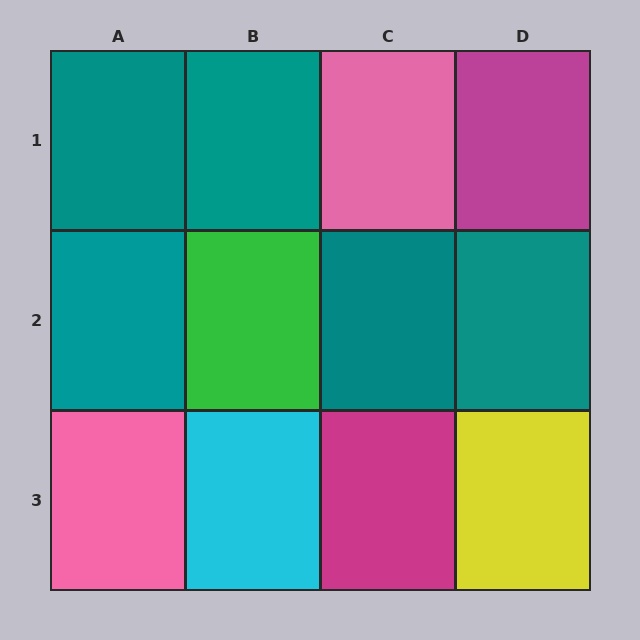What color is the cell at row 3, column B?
Cyan.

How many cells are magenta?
2 cells are magenta.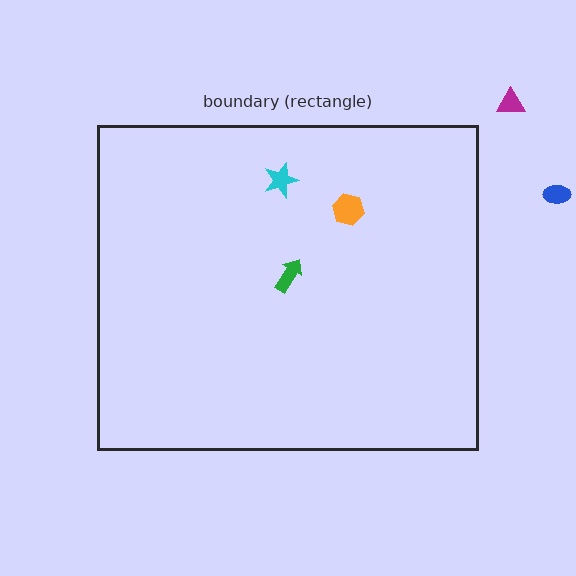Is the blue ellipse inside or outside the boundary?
Outside.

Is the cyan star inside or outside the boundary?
Inside.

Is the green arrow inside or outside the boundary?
Inside.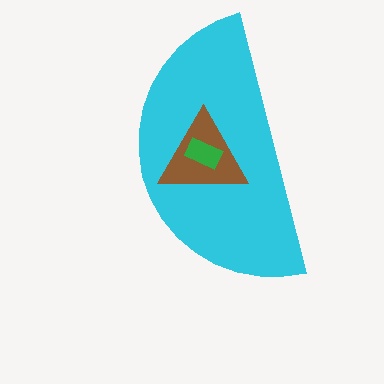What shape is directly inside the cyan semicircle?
The brown triangle.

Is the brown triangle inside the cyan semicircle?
Yes.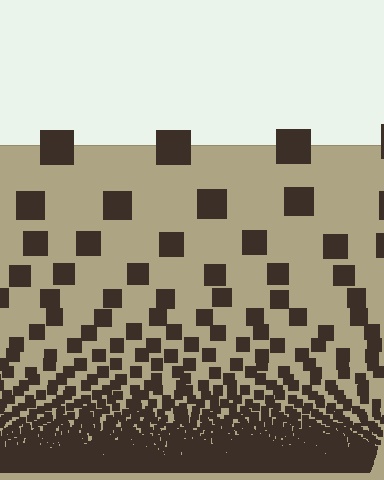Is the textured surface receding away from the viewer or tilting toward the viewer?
The surface appears to tilt toward the viewer. Texture elements get larger and sparser toward the top.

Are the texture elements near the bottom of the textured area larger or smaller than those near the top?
Smaller. The gradient is inverted — elements near the bottom are smaller and denser.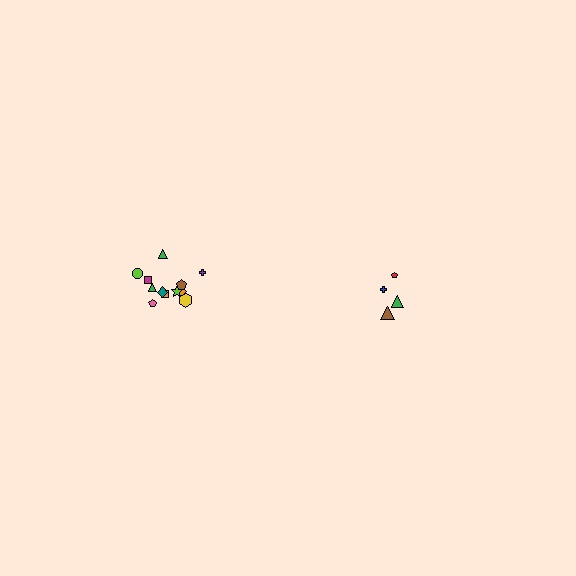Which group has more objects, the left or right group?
The left group.